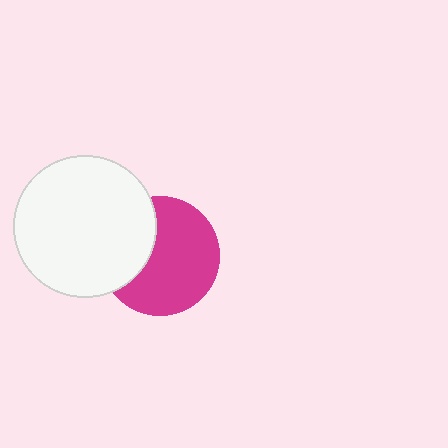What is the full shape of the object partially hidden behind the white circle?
The partially hidden object is a magenta circle.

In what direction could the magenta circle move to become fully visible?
The magenta circle could move right. That would shift it out from behind the white circle entirely.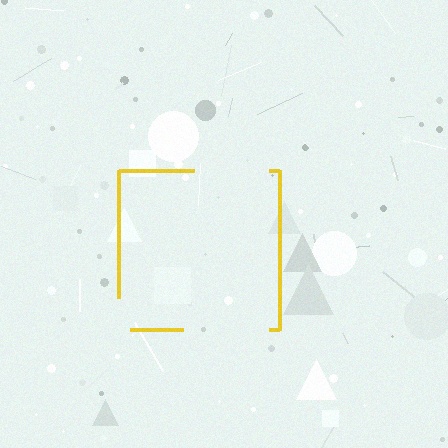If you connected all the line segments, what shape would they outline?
They would outline a square.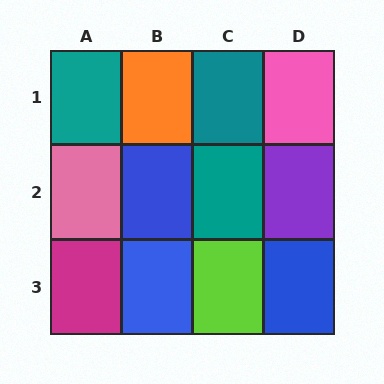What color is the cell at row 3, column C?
Lime.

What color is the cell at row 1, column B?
Orange.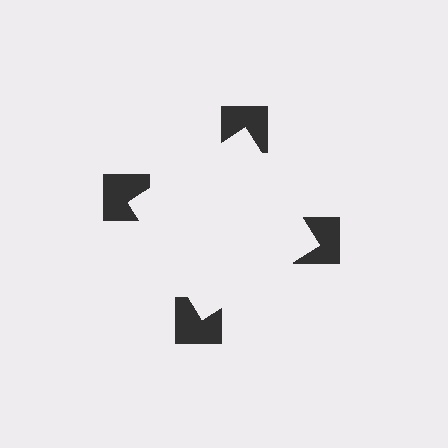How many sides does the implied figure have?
4 sides.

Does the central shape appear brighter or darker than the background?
It typically appears slightly brighter than the background, even though no actual brightness change is drawn.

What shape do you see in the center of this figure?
An illusory square — its edges are inferred from the aligned wedge cuts in the notched squares, not physically drawn.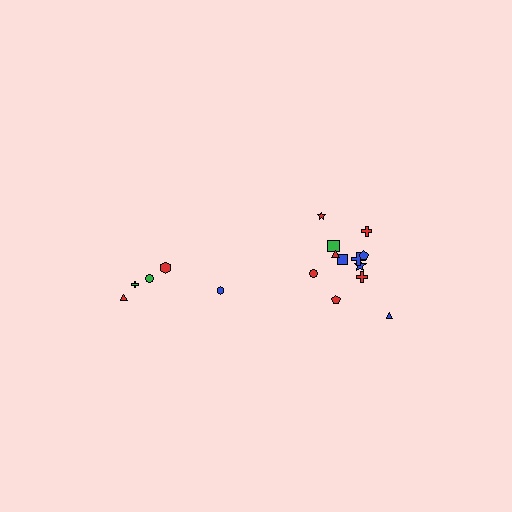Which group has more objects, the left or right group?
The right group.